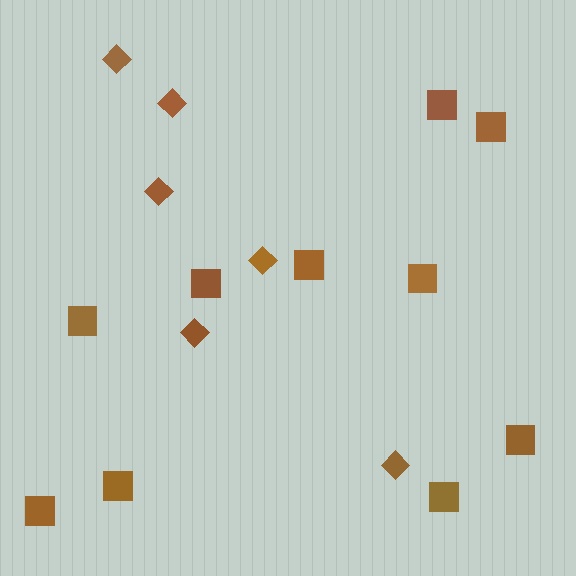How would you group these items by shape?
There are 2 groups: one group of diamonds (6) and one group of squares (10).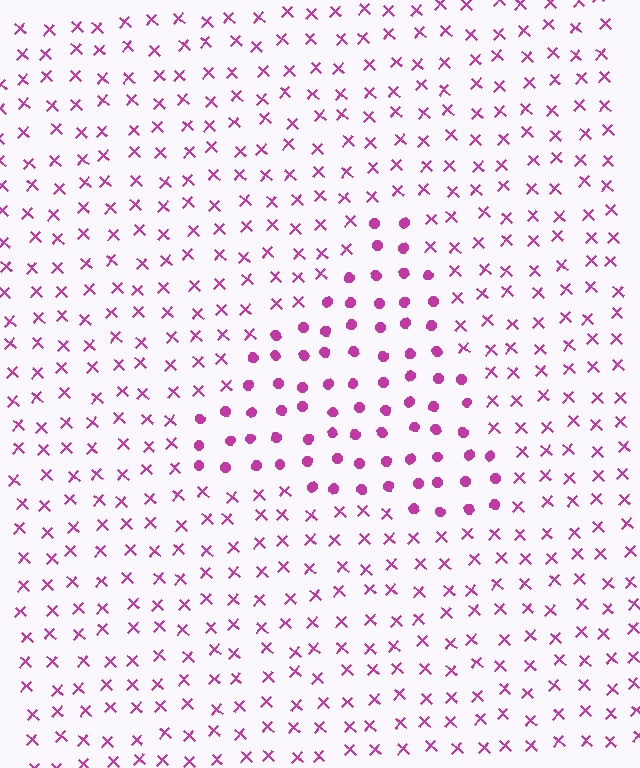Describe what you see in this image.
The image is filled with small magenta elements arranged in a uniform grid. A triangle-shaped region contains circles, while the surrounding area contains X marks. The boundary is defined purely by the change in element shape.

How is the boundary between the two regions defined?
The boundary is defined by a change in element shape: circles inside vs. X marks outside. All elements share the same color and spacing.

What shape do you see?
I see a triangle.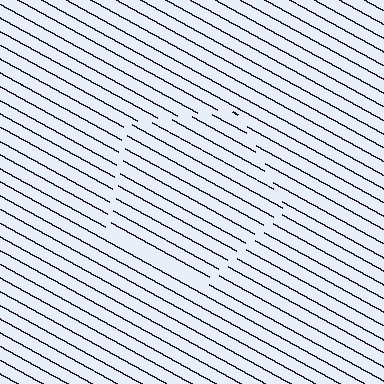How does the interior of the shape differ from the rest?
The interior of the shape contains the same grating, shifted by half a period — the contour is defined by the phase discontinuity where line-ends from the inner and outer gratings abut.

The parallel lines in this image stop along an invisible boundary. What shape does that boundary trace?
An illusory pentagon. The interior of the shape contains the same grating, shifted by half a period — the contour is defined by the phase discontinuity where line-ends from the inner and outer gratings abut.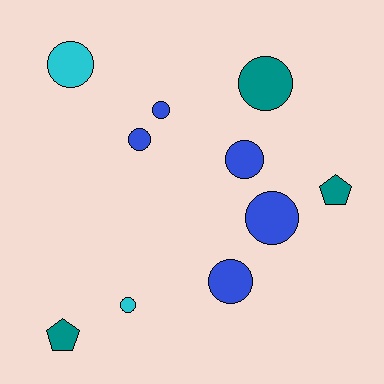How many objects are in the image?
There are 10 objects.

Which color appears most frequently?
Blue, with 5 objects.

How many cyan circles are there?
There are 2 cyan circles.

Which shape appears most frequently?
Circle, with 8 objects.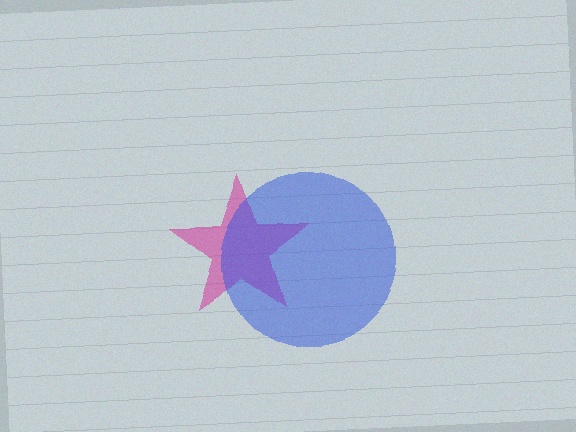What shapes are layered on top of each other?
The layered shapes are: a magenta star, a blue circle.